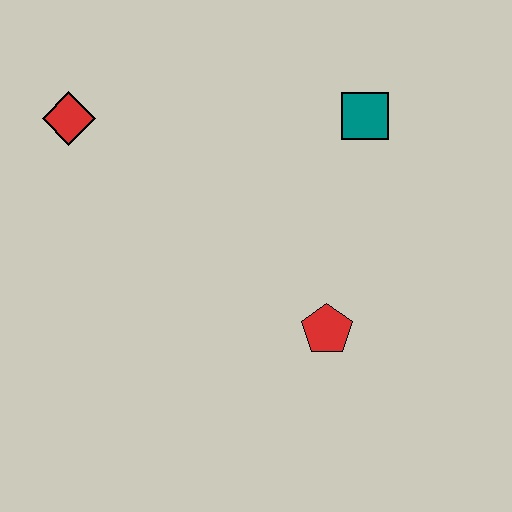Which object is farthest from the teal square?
The red diamond is farthest from the teal square.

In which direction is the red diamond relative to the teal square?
The red diamond is to the left of the teal square.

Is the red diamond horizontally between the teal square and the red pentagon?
No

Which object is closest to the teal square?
The red pentagon is closest to the teal square.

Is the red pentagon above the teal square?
No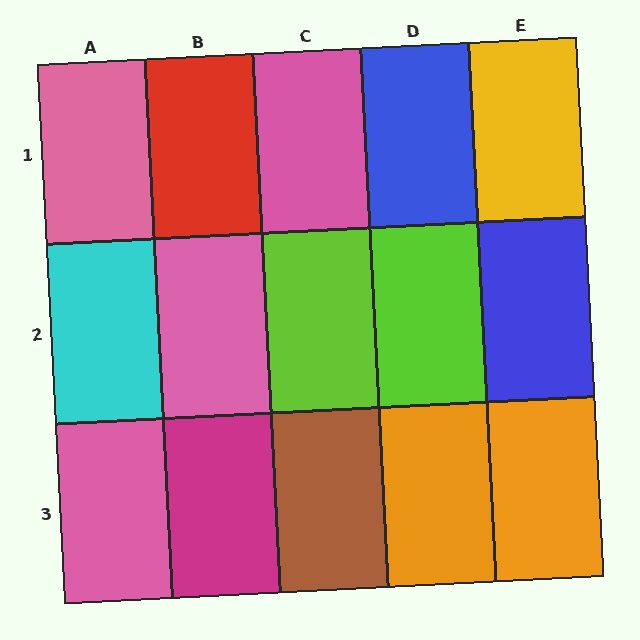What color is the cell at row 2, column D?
Lime.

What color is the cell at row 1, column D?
Blue.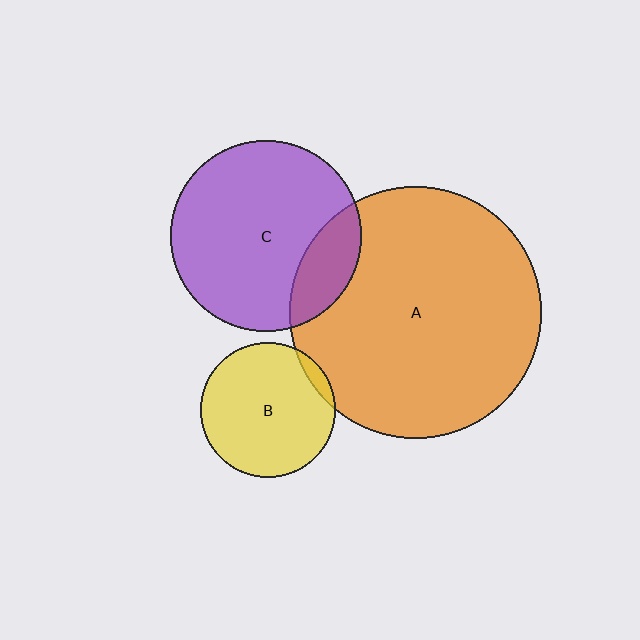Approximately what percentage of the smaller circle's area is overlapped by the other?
Approximately 5%.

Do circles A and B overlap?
Yes.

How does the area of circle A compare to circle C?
Approximately 1.7 times.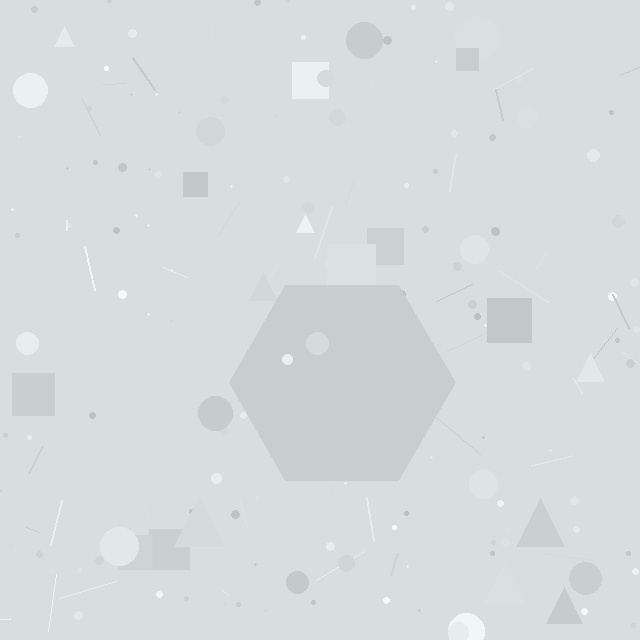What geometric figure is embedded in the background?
A hexagon is embedded in the background.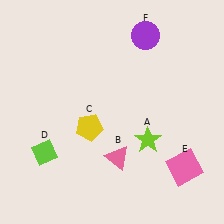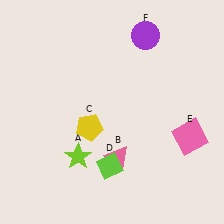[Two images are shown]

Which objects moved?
The objects that moved are: the lime star (A), the lime diamond (D), the pink square (E).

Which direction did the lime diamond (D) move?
The lime diamond (D) moved right.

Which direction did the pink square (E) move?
The pink square (E) moved up.